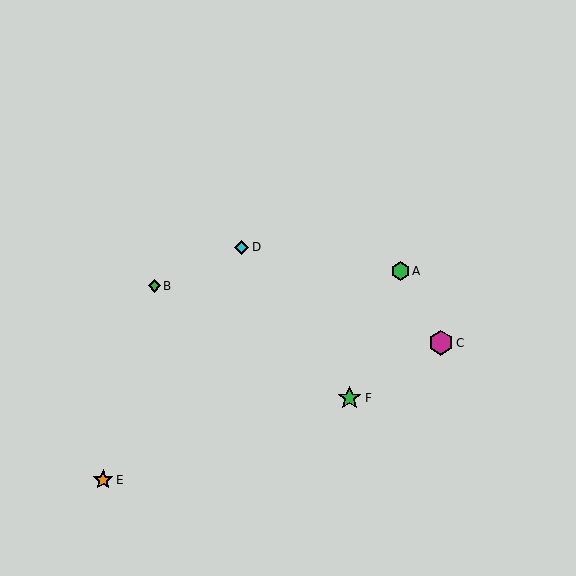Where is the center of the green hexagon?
The center of the green hexagon is at (400, 271).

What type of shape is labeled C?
Shape C is a magenta hexagon.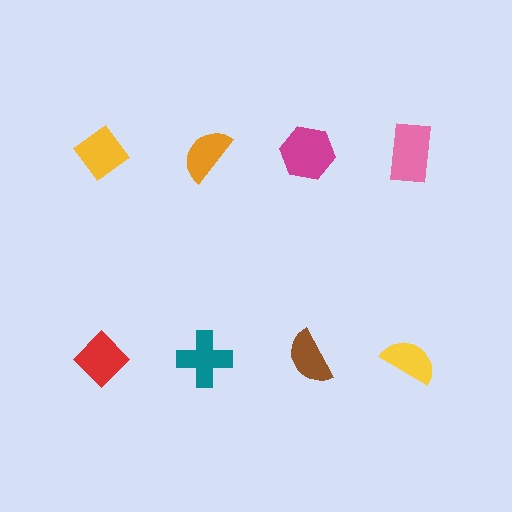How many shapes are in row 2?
4 shapes.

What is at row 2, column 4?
A yellow semicircle.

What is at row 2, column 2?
A teal cross.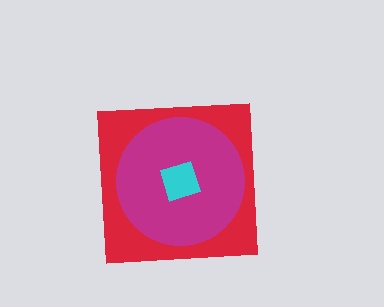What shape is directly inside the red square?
The magenta circle.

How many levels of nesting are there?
3.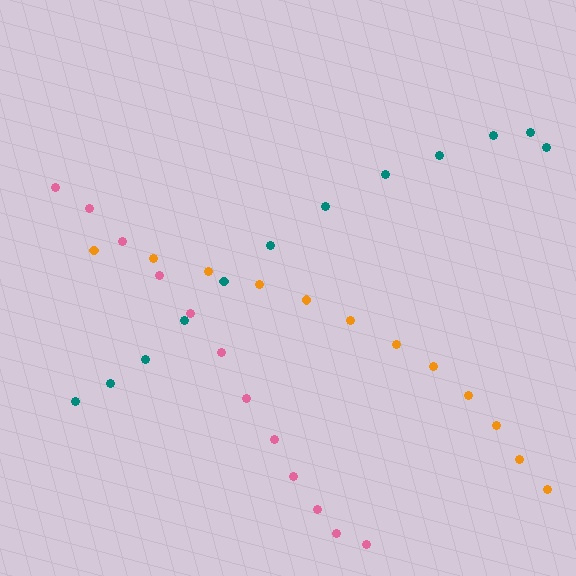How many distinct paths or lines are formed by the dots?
There are 3 distinct paths.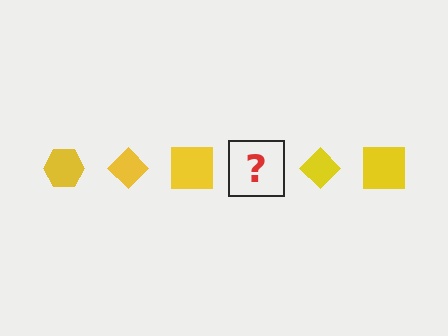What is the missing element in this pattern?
The missing element is a yellow hexagon.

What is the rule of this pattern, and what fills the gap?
The rule is that the pattern cycles through hexagon, diamond, square shapes in yellow. The gap should be filled with a yellow hexagon.